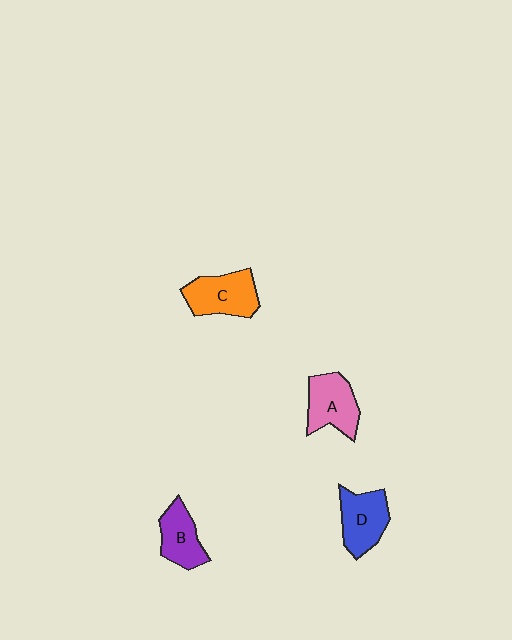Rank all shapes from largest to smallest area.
From largest to smallest: C (orange), A (pink), D (blue), B (purple).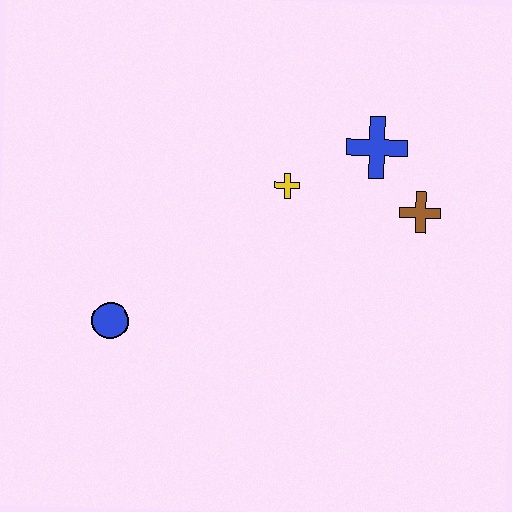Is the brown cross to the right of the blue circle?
Yes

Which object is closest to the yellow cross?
The blue cross is closest to the yellow cross.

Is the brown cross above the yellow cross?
No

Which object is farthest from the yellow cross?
The blue circle is farthest from the yellow cross.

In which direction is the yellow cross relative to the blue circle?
The yellow cross is to the right of the blue circle.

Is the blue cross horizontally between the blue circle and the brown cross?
Yes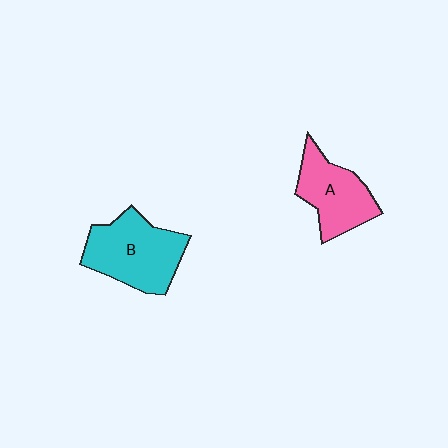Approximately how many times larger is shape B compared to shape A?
Approximately 1.3 times.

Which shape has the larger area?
Shape B (cyan).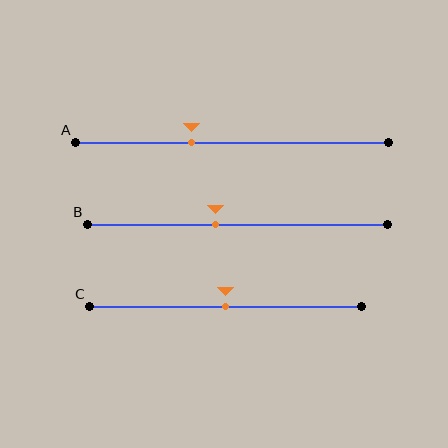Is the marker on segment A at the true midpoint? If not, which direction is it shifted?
No, the marker on segment A is shifted to the left by about 13% of the segment length.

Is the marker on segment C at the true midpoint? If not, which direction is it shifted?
Yes, the marker on segment C is at the true midpoint.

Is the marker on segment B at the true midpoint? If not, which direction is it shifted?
No, the marker on segment B is shifted to the left by about 8% of the segment length.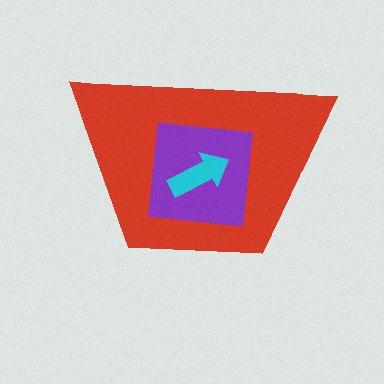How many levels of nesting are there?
3.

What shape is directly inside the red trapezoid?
The purple square.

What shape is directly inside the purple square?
The cyan arrow.